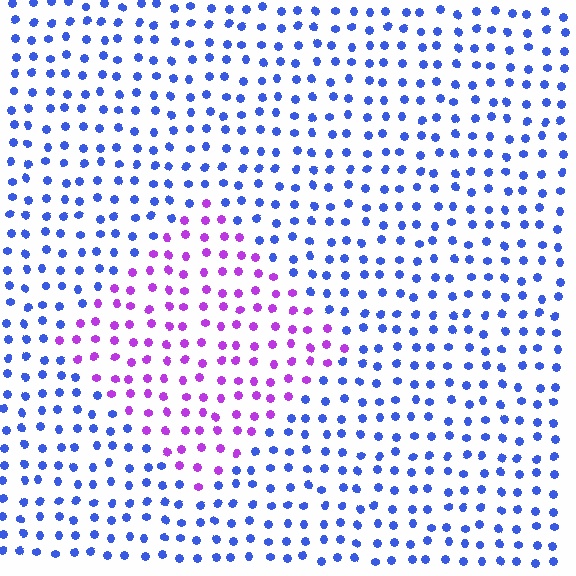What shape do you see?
I see a diamond.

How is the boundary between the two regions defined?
The boundary is defined purely by a slight shift in hue (about 59 degrees). Spacing, size, and orientation are identical on both sides.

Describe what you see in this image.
The image is filled with small blue elements in a uniform arrangement. A diamond-shaped region is visible where the elements are tinted to a slightly different hue, forming a subtle color boundary.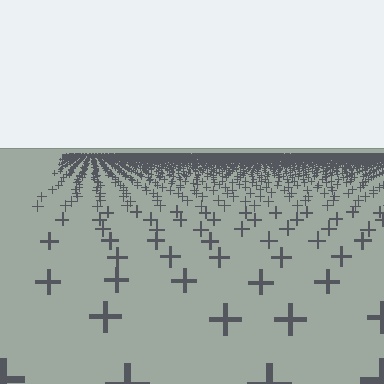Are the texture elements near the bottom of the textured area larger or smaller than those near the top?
Larger. Near the bottom, elements are closer to the viewer and appear at a bigger on-screen size.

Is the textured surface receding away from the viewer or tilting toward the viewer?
The surface is receding away from the viewer. Texture elements get smaller and denser toward the top.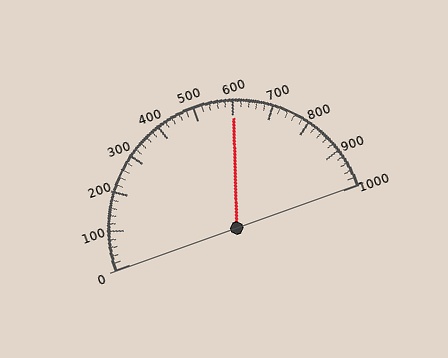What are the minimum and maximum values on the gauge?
The gauge ranges from 0 to 1000.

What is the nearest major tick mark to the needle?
The nearest major tick mark is 600.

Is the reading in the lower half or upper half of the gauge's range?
The reading is in the upper half of the range (0 to 1000).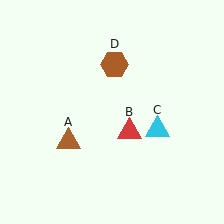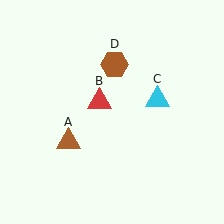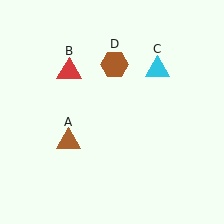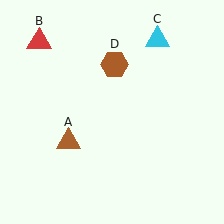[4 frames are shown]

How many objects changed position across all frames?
2 objects changed position: red triangle (object B), cyan triangle (object C).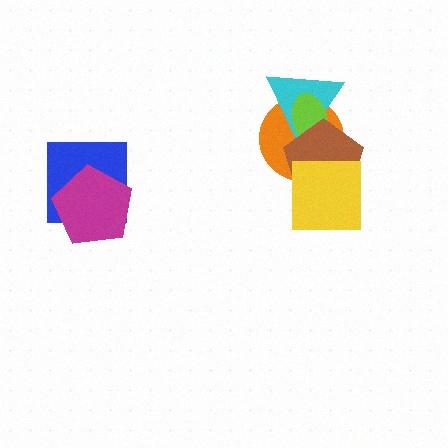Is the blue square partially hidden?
Yes, it is partially covered by another shape.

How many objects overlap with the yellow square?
2 objects overlap with the yellow square.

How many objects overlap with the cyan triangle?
3 objects overlap with the cyan triangle.